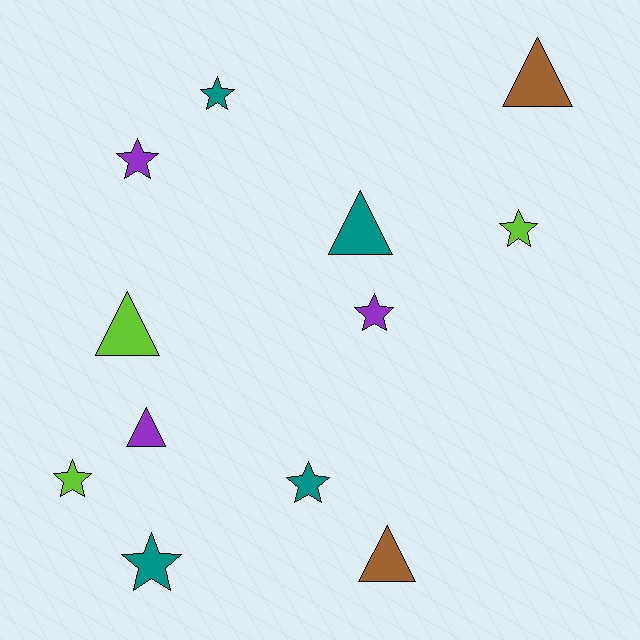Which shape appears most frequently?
Star, with 7 objects.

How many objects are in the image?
There are 12 objects.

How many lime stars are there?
There are 2 lime stars.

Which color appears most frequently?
Teal, with 4 objects.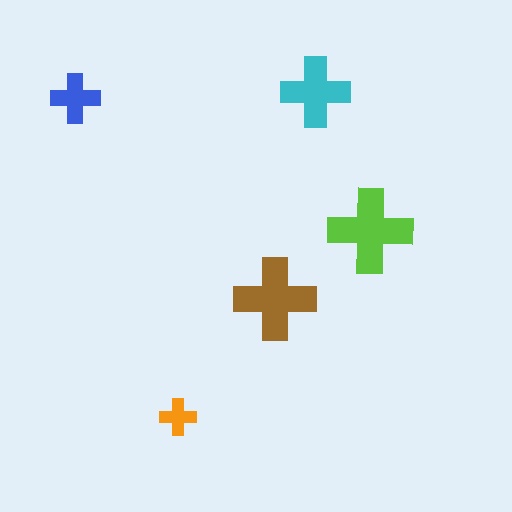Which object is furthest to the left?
The blue cross is leftmost.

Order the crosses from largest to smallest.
the lime one, the brown one, the cyan one, the blue one, the orange one.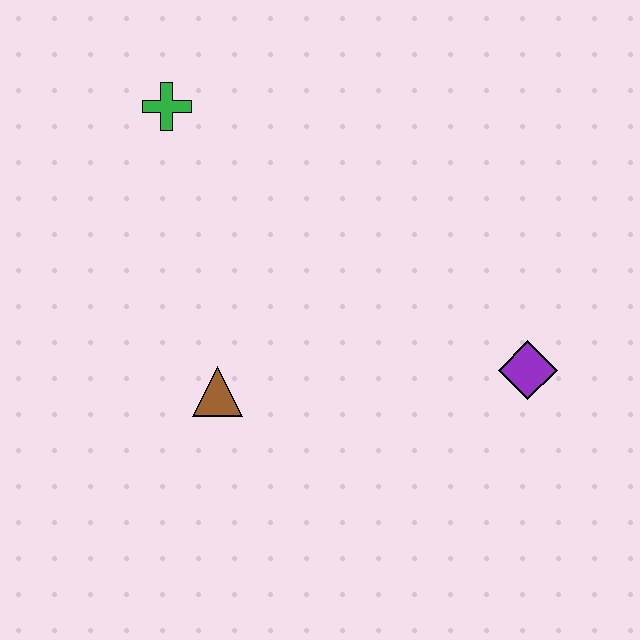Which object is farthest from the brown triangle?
The purple diamond is farthest from the brown triangle.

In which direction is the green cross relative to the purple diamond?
The green cross is to the left of the purple diamond.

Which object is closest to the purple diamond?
The brown triangle is closest to the purple diamond.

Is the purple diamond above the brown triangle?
Yes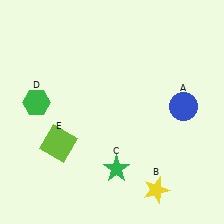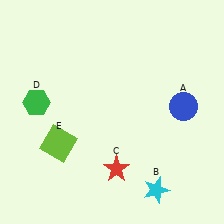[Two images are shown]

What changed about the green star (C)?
In Image 1, C is green. In Image 2, it changed to red.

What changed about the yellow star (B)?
In Image 1, B is yellow. In Image 2, it changed to cyan.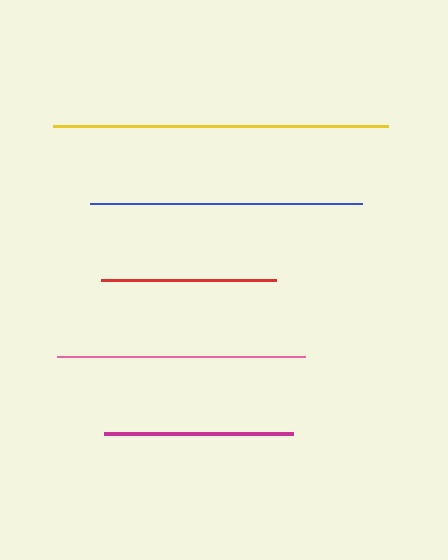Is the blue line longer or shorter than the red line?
The blue line is longer than the red line.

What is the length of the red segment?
The red segment is approximately 174 pixels long.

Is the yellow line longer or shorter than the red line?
The yellow line is longer than the red line.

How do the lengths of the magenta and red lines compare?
The magenta and red lines are approximately the same length.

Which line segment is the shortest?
The red line is the shortest at approximately 174 pixels.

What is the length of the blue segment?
The blue segment is approximately 272 pixels long.